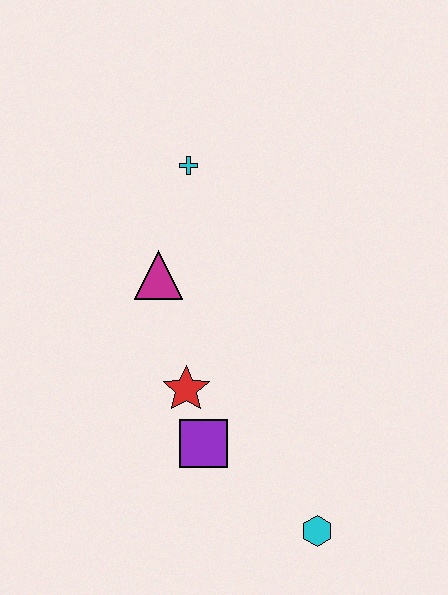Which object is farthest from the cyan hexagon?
The cyan cross is farthest from the cyan hexagon.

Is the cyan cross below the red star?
No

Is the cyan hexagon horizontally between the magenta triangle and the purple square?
No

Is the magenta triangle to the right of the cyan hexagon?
No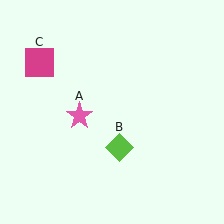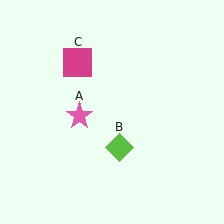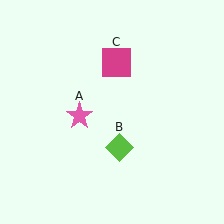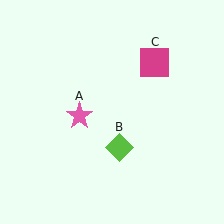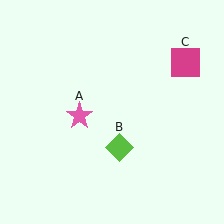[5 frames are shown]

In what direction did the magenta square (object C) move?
The magenta square (object C) moved right.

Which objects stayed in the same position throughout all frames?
Pink star (object A) and lime diamond (object B) remained stationary.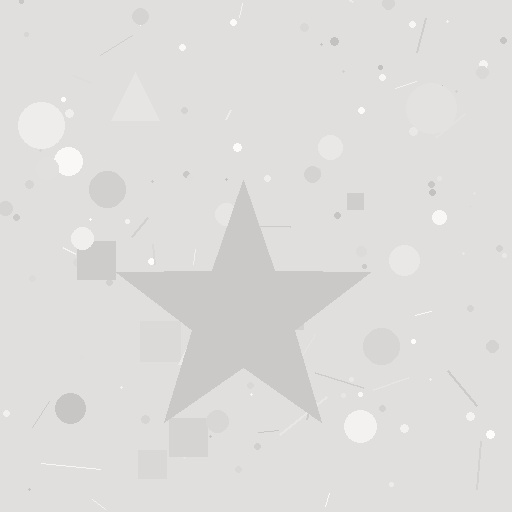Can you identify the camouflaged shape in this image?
The camouflaged shape is a star.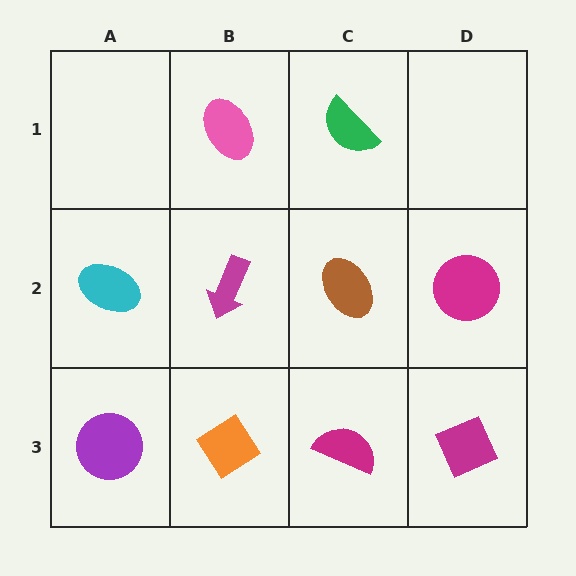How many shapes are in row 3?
4 shapes.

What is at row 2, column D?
A magenta circle.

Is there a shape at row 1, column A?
No, that cell is empty.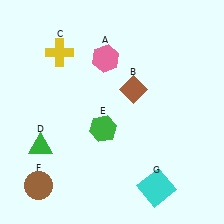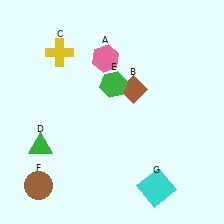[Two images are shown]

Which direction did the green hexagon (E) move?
The green hexagon (E) moved up.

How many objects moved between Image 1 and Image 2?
1 object moved between the two images.